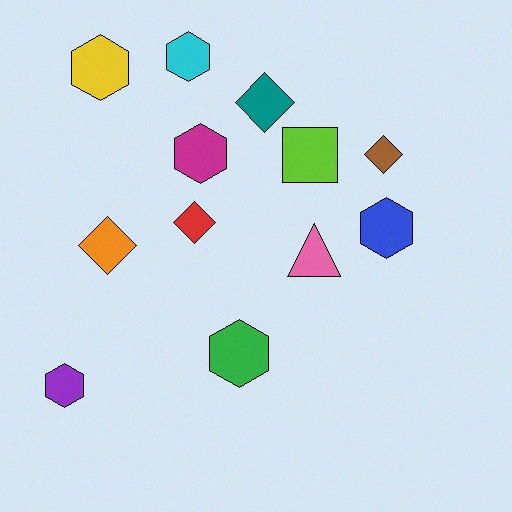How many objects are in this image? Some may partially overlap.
There are 12 objects.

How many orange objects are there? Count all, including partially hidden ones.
There is 1 orange object.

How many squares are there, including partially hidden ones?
There is 1 square.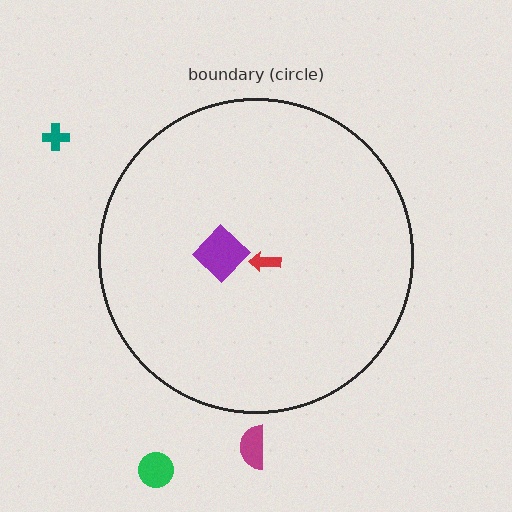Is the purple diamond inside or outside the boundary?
Inside.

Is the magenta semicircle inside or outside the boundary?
Outside.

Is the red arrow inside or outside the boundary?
Inside.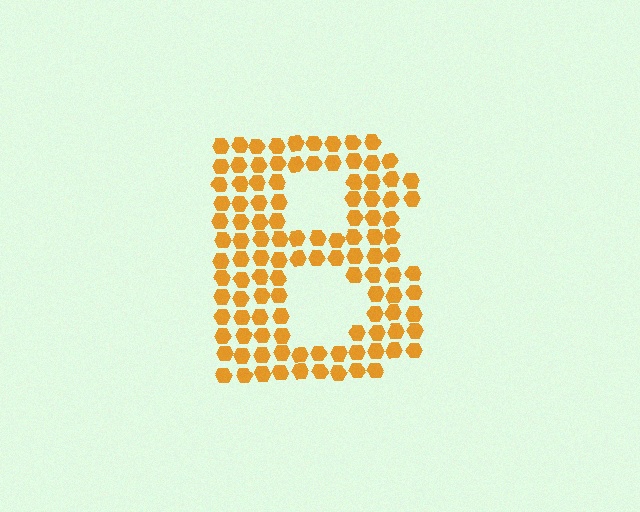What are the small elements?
The small elements are hexagons.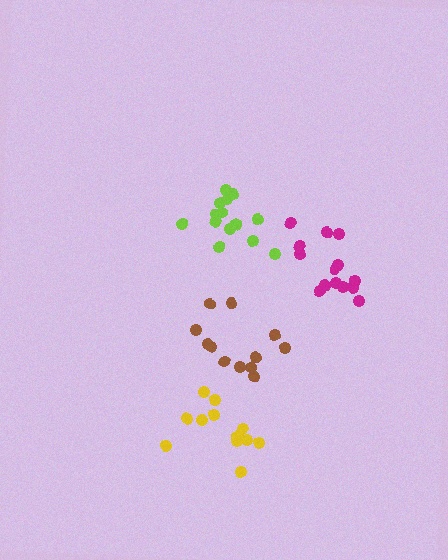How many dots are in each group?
Group 1: 15 dots, Group 2: 12 dots, Group 3: 14 dots, Group 4: 12 dots (53 total).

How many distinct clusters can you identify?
There are 4 distinct clusters.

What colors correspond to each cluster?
The clusters are colored: lime, brown, magenta, yellow.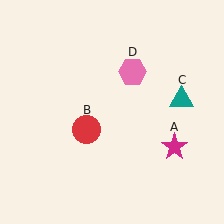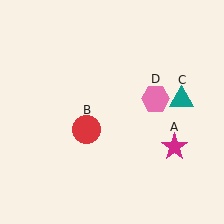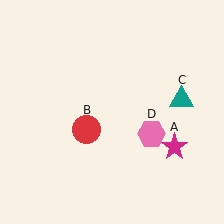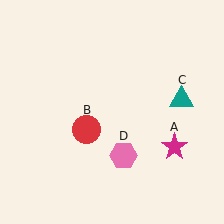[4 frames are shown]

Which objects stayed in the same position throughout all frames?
Magenta star (object A) and red circle (object B) and teal triangle (object C) remained stationary.